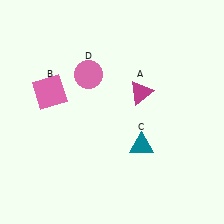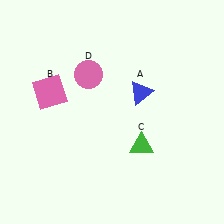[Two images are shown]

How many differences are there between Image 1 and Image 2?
There are 2 differences between the two images.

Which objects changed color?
A changed from magenta to blue. C changed from teal to green.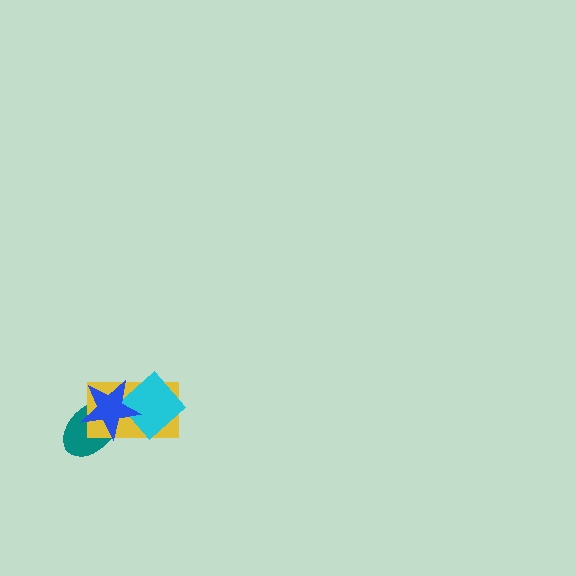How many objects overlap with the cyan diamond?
2 objects overlap with the cyan diamond.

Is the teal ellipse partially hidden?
Yes, it is partially covered by another shape.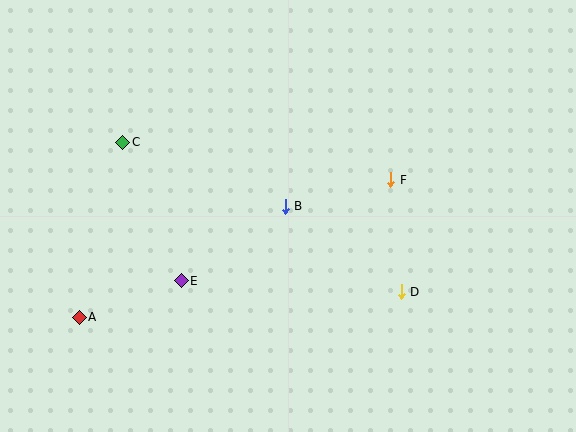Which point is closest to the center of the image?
Point B at (285, 206) is closest to the center.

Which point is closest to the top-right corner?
Point F is closest to the top-right corner.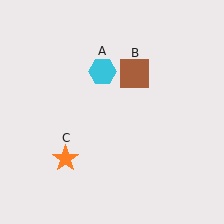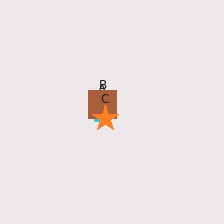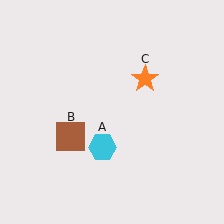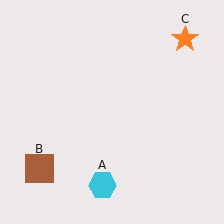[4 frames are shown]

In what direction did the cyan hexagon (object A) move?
The cyan hexagon (object A) moved down.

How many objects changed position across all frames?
3 objects changed position: cyan hexagon (object A), brown square (object B), orange star (object C).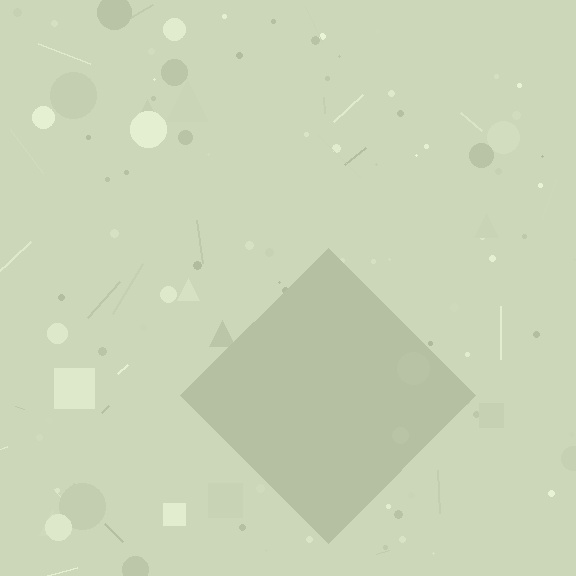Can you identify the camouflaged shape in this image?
The camouflaged shape is a diamond.